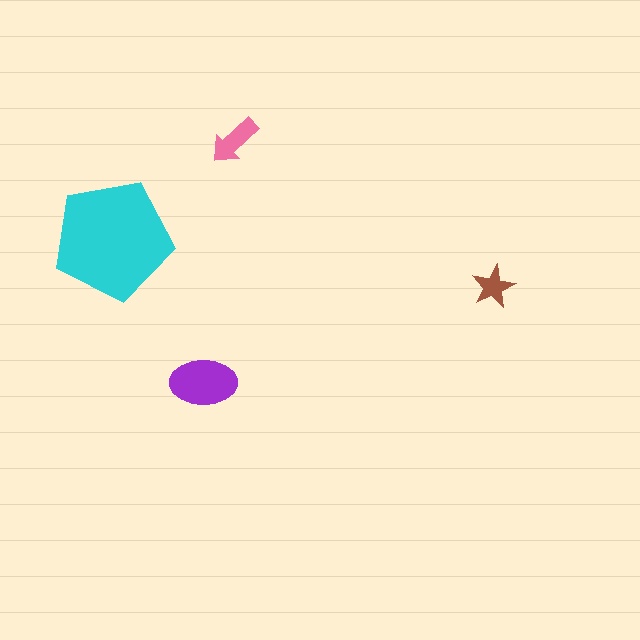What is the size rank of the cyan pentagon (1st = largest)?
1st.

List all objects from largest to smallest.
The cyan pentagon, the purple ellipse, the pink arrow, the brown star.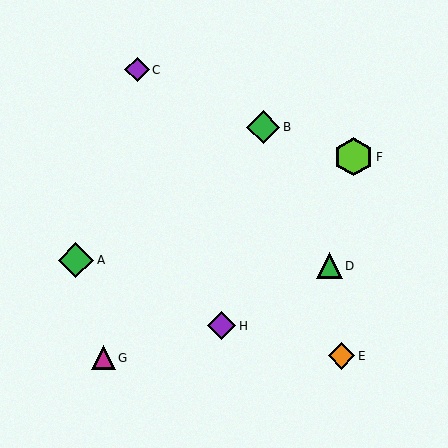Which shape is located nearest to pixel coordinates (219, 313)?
The purple diamond (labeled H) at (222, 326) is nearest to that location.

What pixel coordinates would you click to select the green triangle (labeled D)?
Click at (330, 266) to select the green triangle D.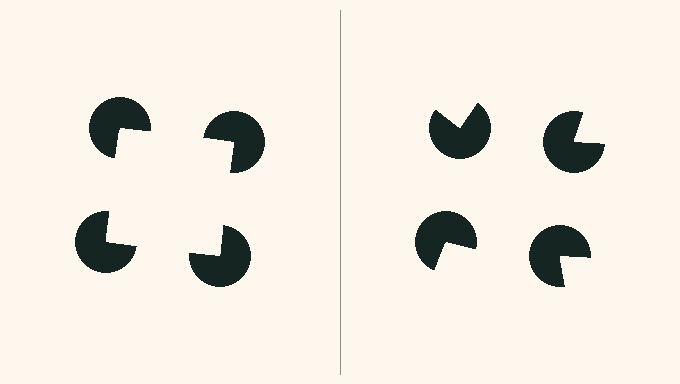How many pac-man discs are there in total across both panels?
8 — 4 on each side.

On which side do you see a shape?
An illusory square appears on the left side. On the right side the wedge cuts are rotated, so no coherent shape forms.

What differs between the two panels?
The pac-man discs are positioned identically on both sides; only the wedge orientations differ. On the left they align to a square; on the right they are misaligned.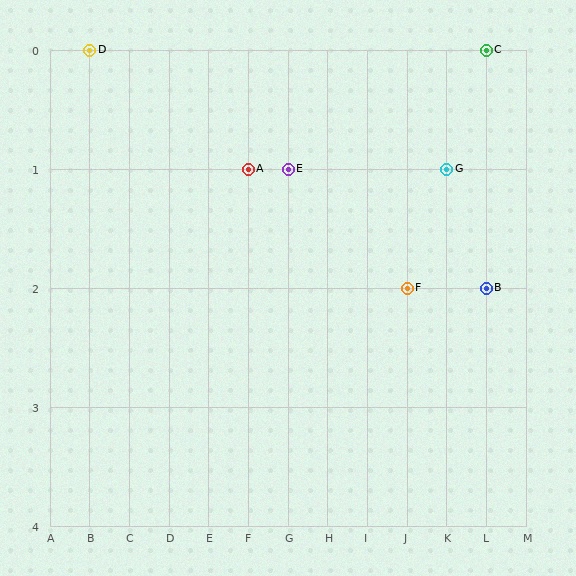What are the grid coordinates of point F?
Point F is at grid coordinates (J, 2).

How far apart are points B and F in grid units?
Points B and F are 2 columns apart.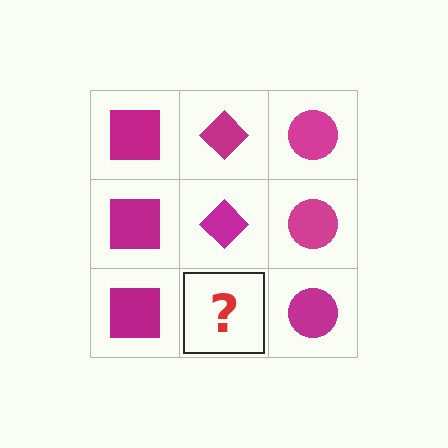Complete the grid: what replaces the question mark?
The question mark should be replaced with a magenta diamond.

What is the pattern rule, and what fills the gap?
The rule is that each column has a consistent shape. The gap should be filled with a magenta diamond.